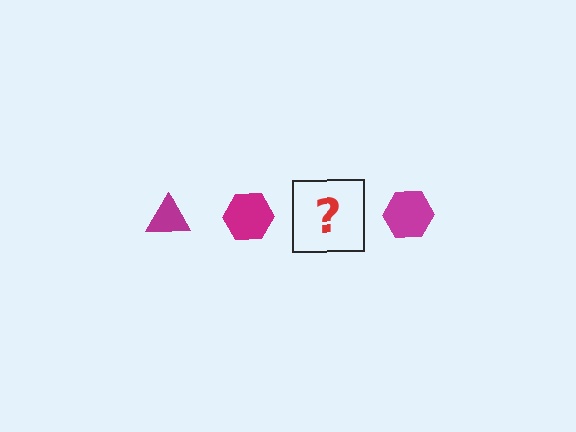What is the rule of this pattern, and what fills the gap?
The rule is that the pattern cycles through triangle, hexagon shapes in magenta. The gap should be filled with a magenta triangle.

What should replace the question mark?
The question mark should be replaced with a magenta triangle.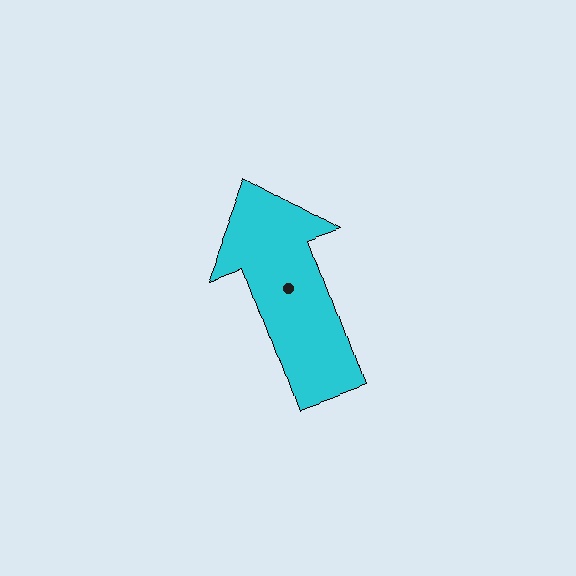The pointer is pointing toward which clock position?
Roughly 11 o'clock.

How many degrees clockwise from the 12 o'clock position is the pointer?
Approximately 340 degrees.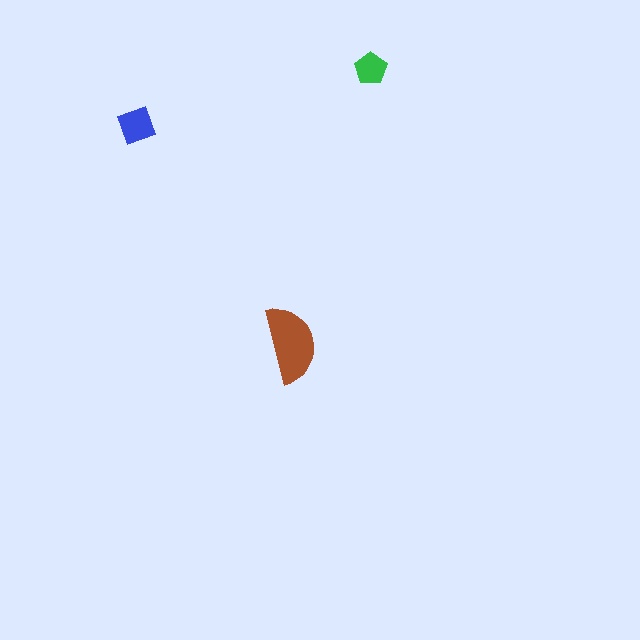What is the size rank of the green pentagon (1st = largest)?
3rd.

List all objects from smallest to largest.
The green pentagon, the blue diamond, the brown semicircle.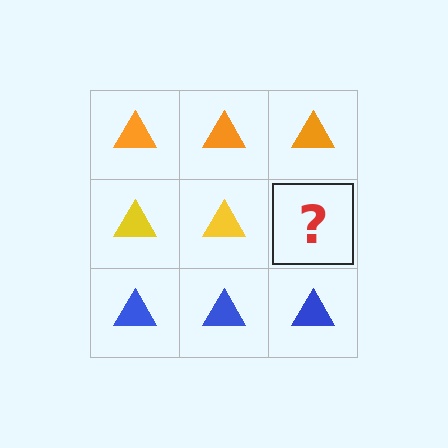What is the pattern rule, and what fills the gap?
The rule is that each row has a consistent color. The gap should be filled with a yellow triangle.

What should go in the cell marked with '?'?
The missing cell should contain a yellow triangle.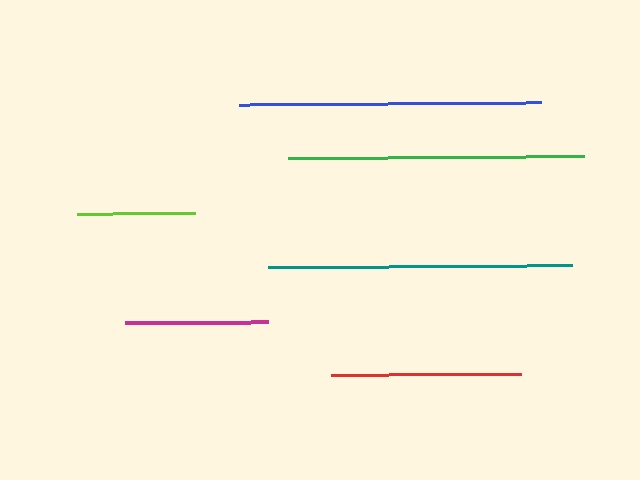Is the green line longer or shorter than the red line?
The green line is longer than the red line.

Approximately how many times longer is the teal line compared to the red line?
The teal line is approximately 1.6 times the length of the red line.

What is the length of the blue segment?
The blue segment is approximately 302 pixels long.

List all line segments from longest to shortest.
From longest to shortest: teal, blue, green, red, magenta, lime.